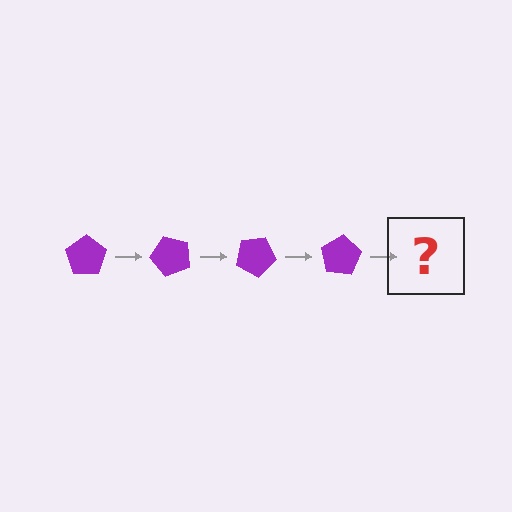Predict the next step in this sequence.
The next step is a purple pentagon rotated 200 degrees.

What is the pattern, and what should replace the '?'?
The pattern is that the pentagon rotates 50 degrees each step. The '?' should be a purple pentagon rotated 200 degrees.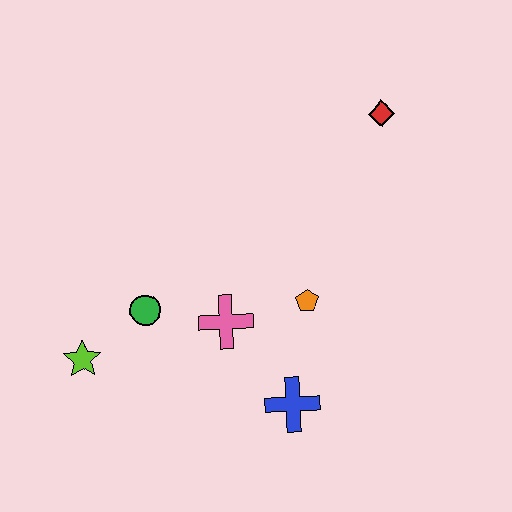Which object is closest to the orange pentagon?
The pink cross is closest to the orange pentagon.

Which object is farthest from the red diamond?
The lime star is farthest from the red diamond.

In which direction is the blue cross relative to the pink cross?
The blue cross is below the pink cross.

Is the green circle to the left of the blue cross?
Yes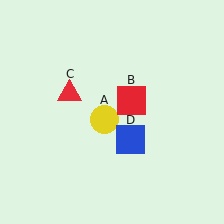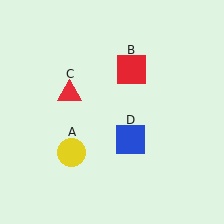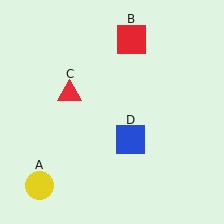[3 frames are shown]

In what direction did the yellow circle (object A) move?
The yellow circle (object A) moved down and to the left.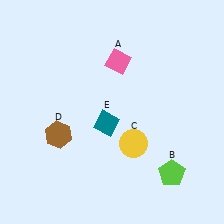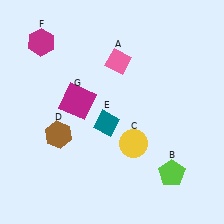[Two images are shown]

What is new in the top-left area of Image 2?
A magenta square (G) was added in the top-left area of Image 2.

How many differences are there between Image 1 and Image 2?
There are 2 differences between the two images.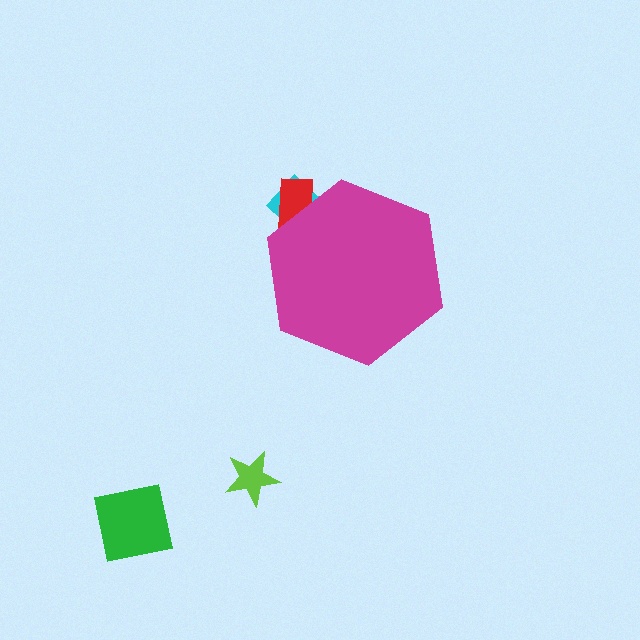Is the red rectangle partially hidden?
Yes, the red rectangle is partially hidden behind the magenta hexagon.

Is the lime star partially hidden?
No, the lime star is fully visible.